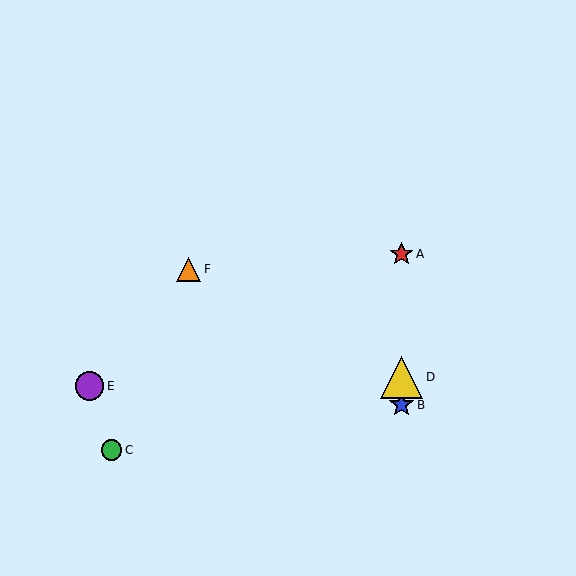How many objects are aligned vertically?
3 objects (A, B, D) are aligned vertically.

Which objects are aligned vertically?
Objects A, B, D are aligned vertically.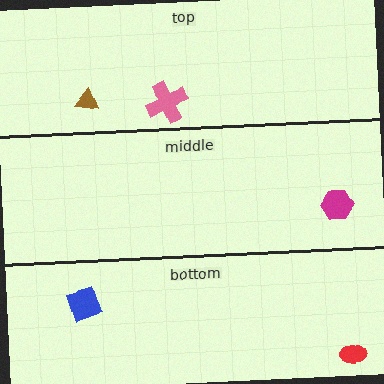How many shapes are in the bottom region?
2.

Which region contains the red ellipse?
The bottom region.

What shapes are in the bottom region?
The red ellipse, the blue diamond.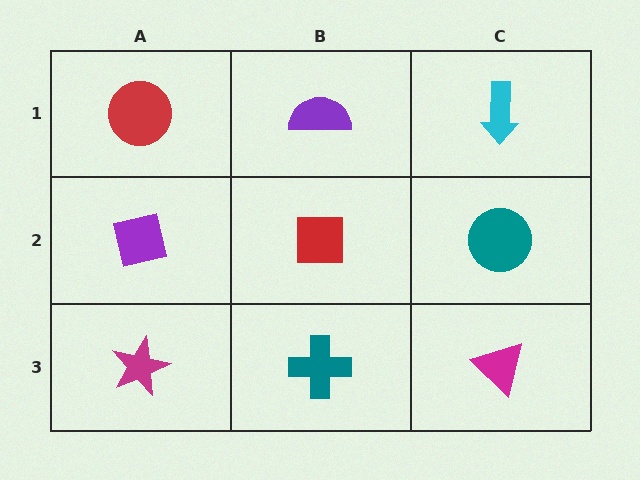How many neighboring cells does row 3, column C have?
2.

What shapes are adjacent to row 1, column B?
A red square (row 2, column B), a red circle (row 1, column A), a cyan arrow (row 1, column C).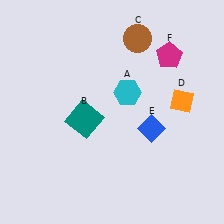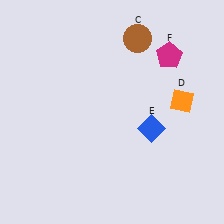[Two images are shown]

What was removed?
The cyan hexagon (A), the teal square (B) were removed in Image 2.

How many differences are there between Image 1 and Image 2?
There are 2 differences between the two images.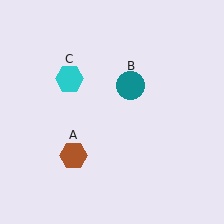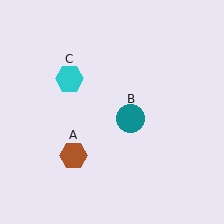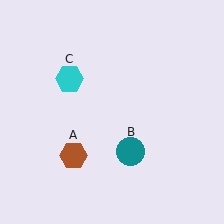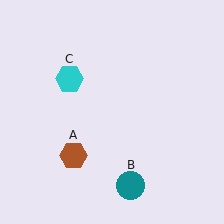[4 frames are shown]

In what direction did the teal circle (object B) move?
The teal circle (object B) moved down.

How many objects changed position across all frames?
1 object changed position: teal circle (object B).